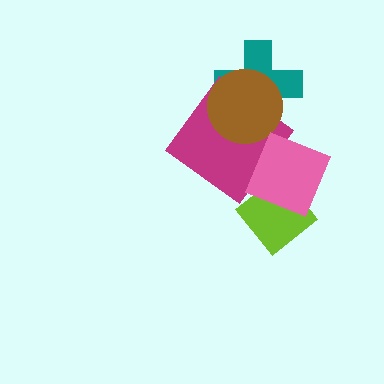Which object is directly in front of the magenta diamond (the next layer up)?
The brown circle is directly in front of the magenta diamond.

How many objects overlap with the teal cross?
2 objects overlap with the teal cross.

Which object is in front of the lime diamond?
The pink diamond is in front of the lime diamond.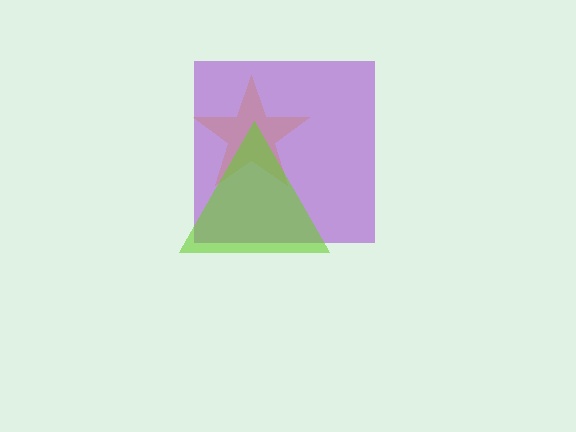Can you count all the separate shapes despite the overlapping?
Yes, there are 3 separate shapes.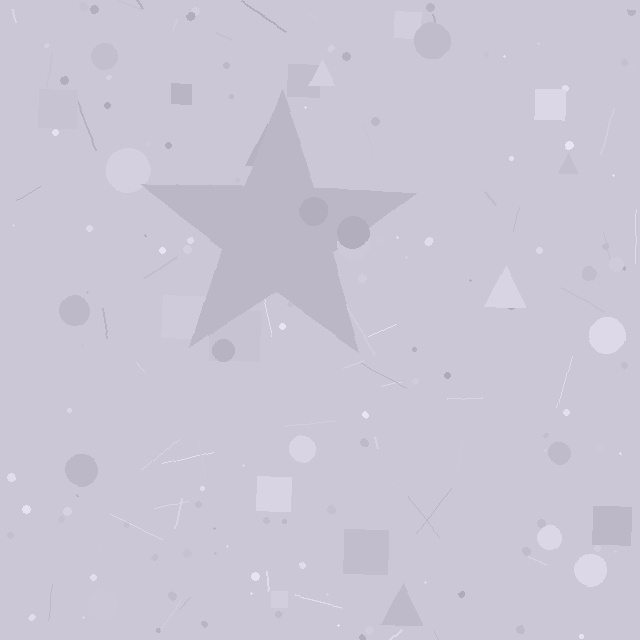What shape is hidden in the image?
A star is hidden in the image.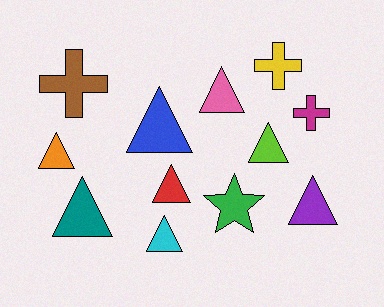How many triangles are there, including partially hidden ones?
There are 8 triangles.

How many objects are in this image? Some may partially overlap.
There are 12 objects.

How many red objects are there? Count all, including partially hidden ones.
There is 1 red object.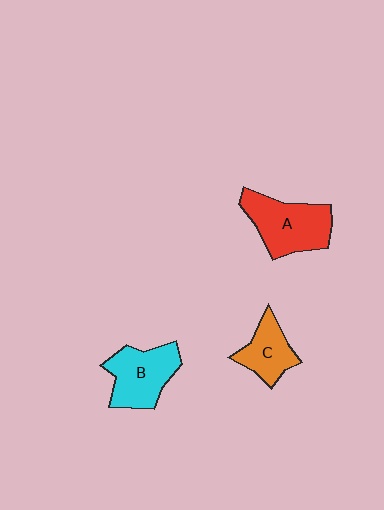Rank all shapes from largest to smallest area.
From largest to smallest: A (red), B (cyan), C (orange).